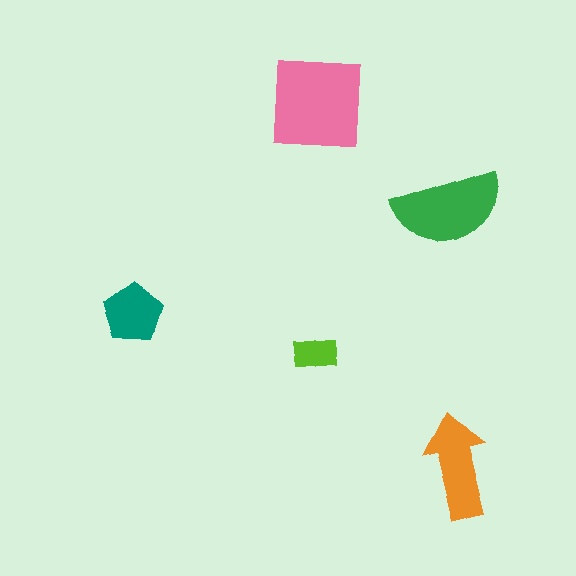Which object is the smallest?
The lime rectangle.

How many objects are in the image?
There are 5 objects in the image.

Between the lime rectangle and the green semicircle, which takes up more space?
The green semicircle.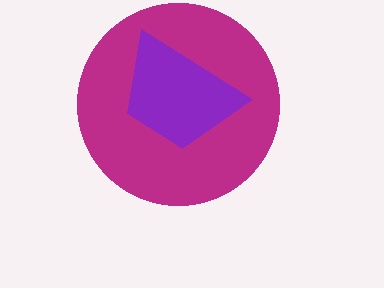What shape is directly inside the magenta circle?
The purple trapezoid.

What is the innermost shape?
The purple trapezoid.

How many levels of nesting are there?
2.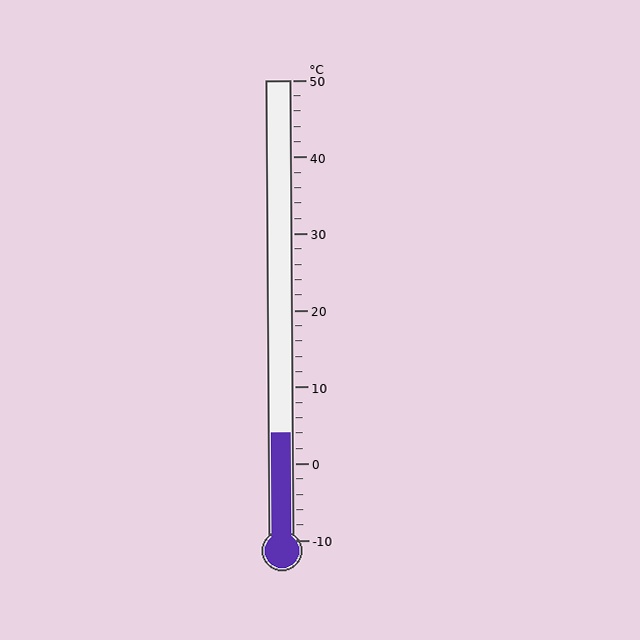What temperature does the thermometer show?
The thermometer shows approximately 4°C.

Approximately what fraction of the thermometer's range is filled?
The thermometer is filled to approximately 25% of its range.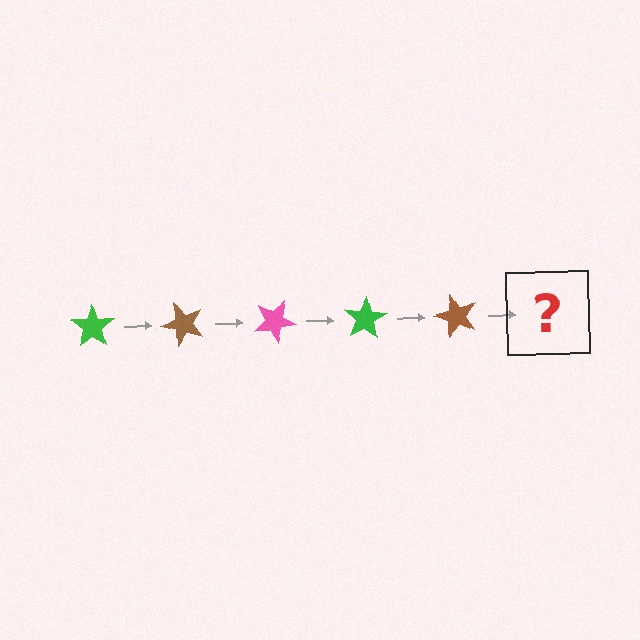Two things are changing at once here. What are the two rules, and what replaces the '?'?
The two rules are that it rotates 50 degrees each step and the color cycles through green, brown, and pink. The '?' should be a pink star, rotated 250 degrees from the start.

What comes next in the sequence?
The next element should be a pink star, rotated 250 degrees from the start.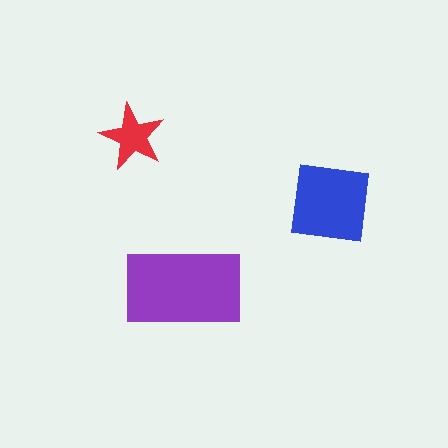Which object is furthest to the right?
The blue square is rightmost.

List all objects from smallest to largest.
The red star, the blue square, the purple rectangle.